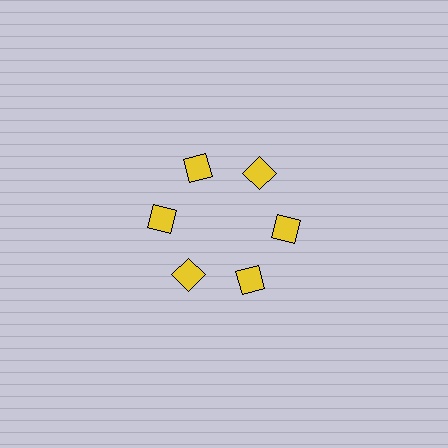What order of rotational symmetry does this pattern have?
This pattern has 6-fold rotational symmetry.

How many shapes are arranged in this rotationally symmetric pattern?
There are 6 shapes, arranged in 6 groups of 1.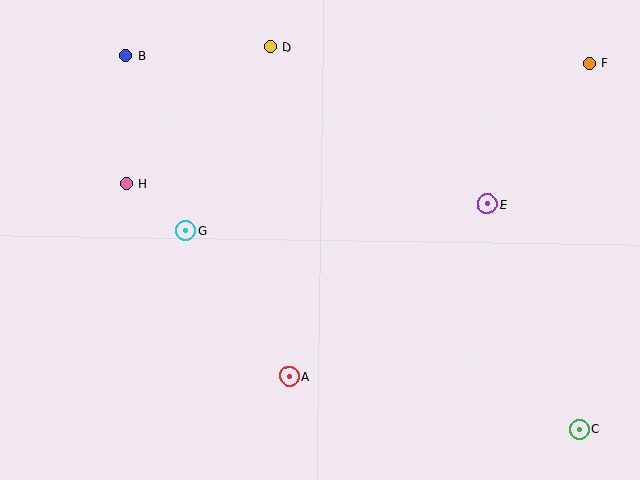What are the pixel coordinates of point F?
Point F is at (589, 63).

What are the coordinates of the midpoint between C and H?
The midpoint between C and H is at (353, 307).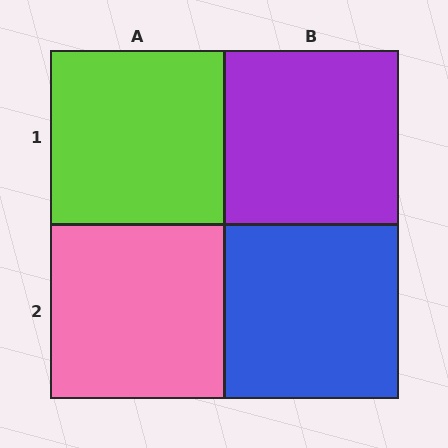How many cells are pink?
1 cell is pink.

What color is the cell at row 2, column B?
Blue.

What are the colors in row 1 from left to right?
Lime, purple.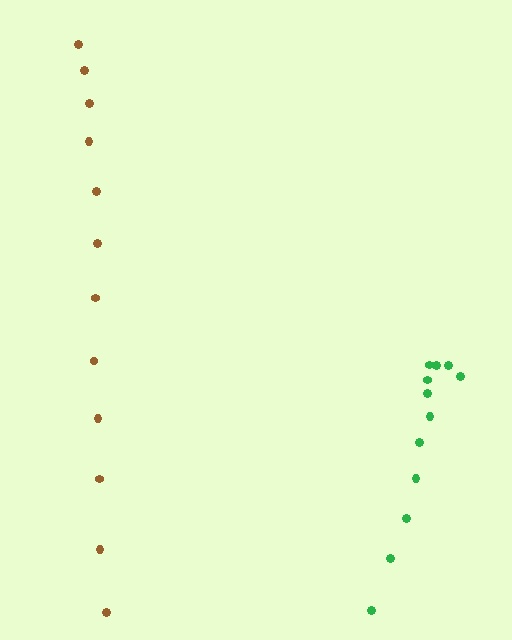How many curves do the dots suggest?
There are 2 distinct paths.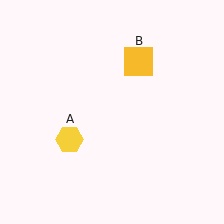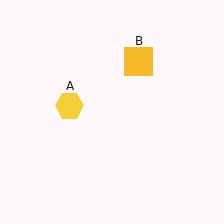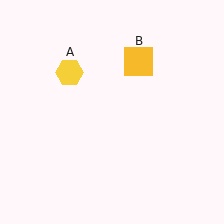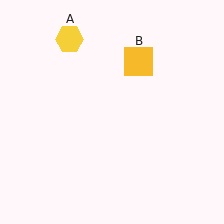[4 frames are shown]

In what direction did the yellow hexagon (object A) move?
The yellow hexagon (object A) moved up.